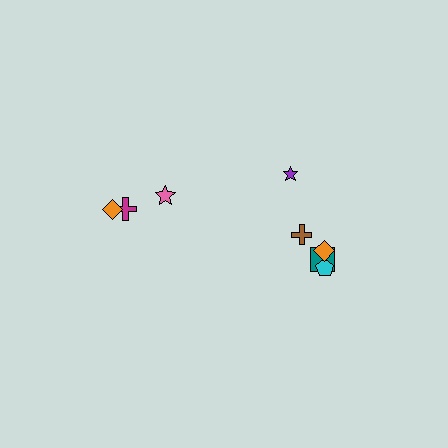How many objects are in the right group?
There are 5 objects.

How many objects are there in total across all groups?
There are 8 objects.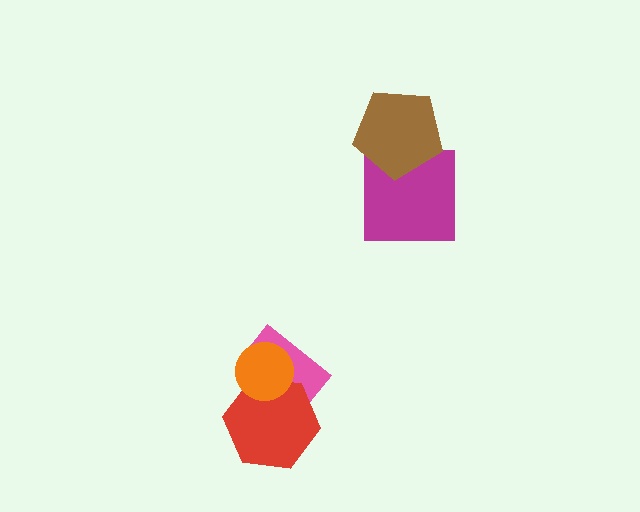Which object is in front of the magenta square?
The brown pentagon is in front of the magenta square.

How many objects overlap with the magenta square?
1 object overlaps with the magenta square.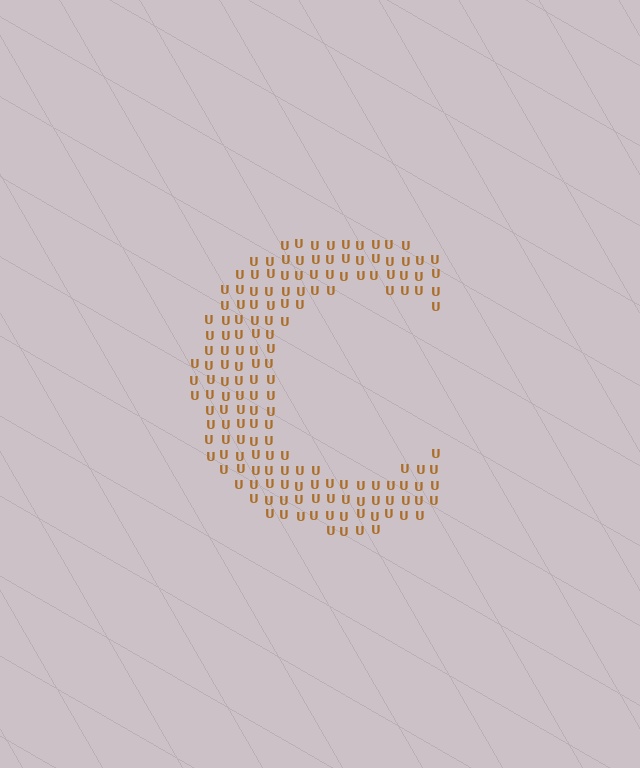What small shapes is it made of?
It is made of small letter U's.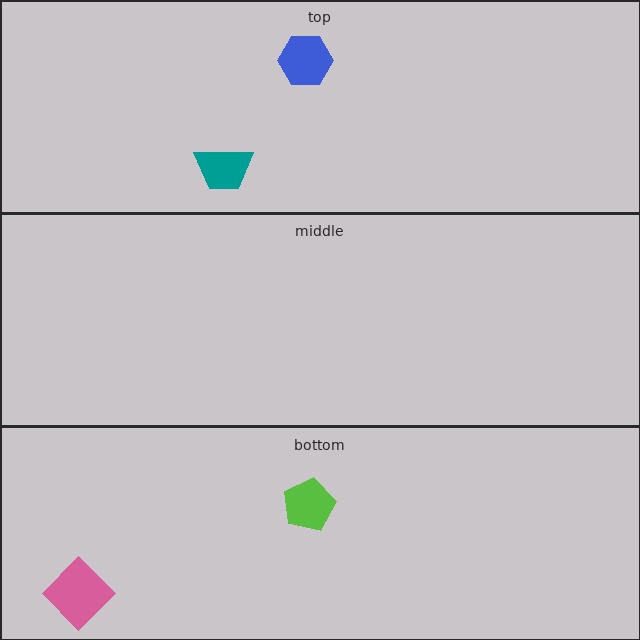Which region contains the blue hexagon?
The top region.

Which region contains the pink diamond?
The bottom region.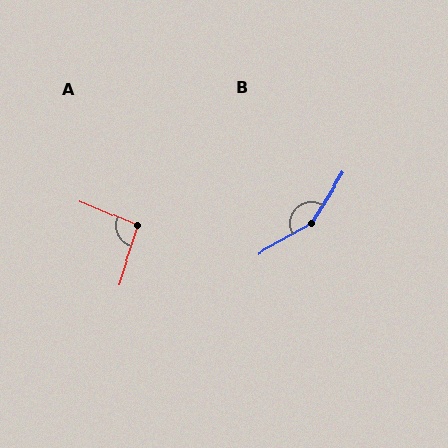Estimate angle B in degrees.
Approximately 153 degrees.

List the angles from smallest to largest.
A (95°), B (153°).